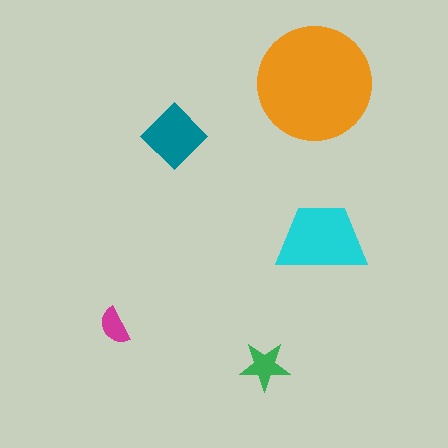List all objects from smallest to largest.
The magenta semicircle, the green star, the teal diamond, the cyan trapezoid, the orange circle.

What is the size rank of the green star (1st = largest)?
4th.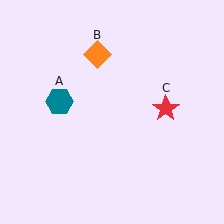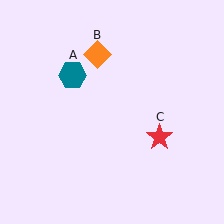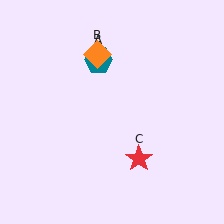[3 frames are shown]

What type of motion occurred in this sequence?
The teal hexagon (object A), red star (object C) rotated clockwise around the center of the scene.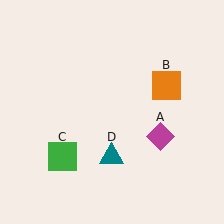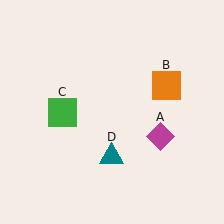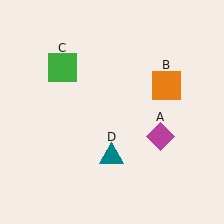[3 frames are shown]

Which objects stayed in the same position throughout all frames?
Magenta diamond (object A) and orange square (object B) and teal triangle (object D) remained stationary.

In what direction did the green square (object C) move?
The green square (object C) moved up.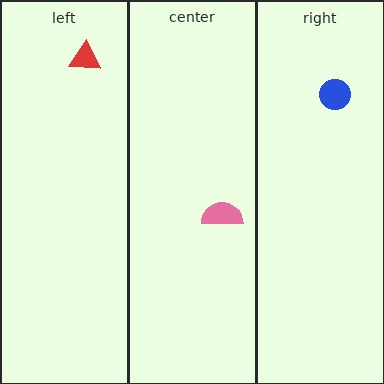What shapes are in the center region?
The pink semicircle.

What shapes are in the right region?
The blue circle.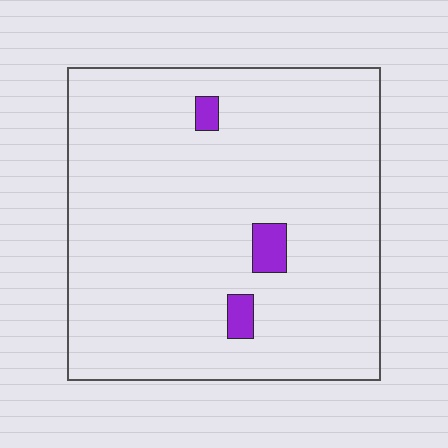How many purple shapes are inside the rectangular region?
3.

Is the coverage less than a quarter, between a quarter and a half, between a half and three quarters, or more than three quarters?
Less than a quarter.